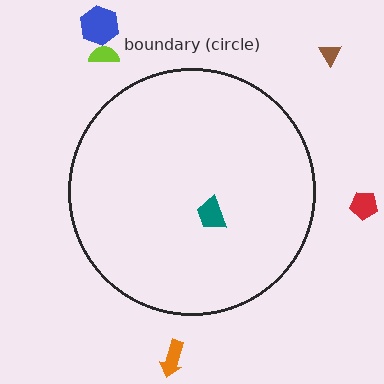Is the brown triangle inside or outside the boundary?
Outside.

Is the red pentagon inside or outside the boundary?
Outside.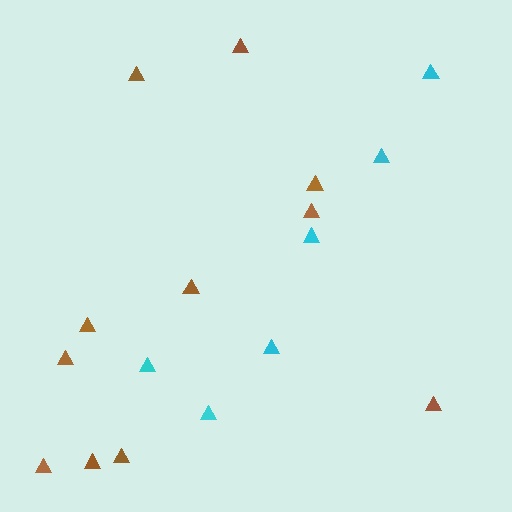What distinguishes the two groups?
There are 2 groups: one group of brown triangles (11) and one group of cyan triangles (6).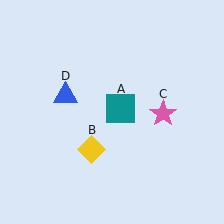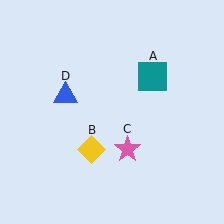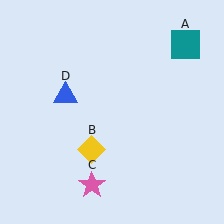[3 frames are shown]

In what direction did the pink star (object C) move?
The pink star (object C) moved down and to the left.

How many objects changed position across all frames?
2 objects changed position: teal square (object A), pink star (object C).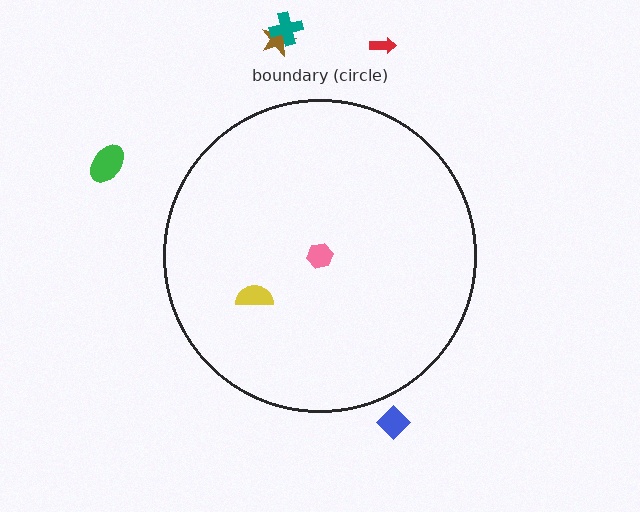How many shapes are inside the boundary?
2 inside, 5 outside.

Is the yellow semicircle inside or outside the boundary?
Inside.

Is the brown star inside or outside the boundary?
Outside.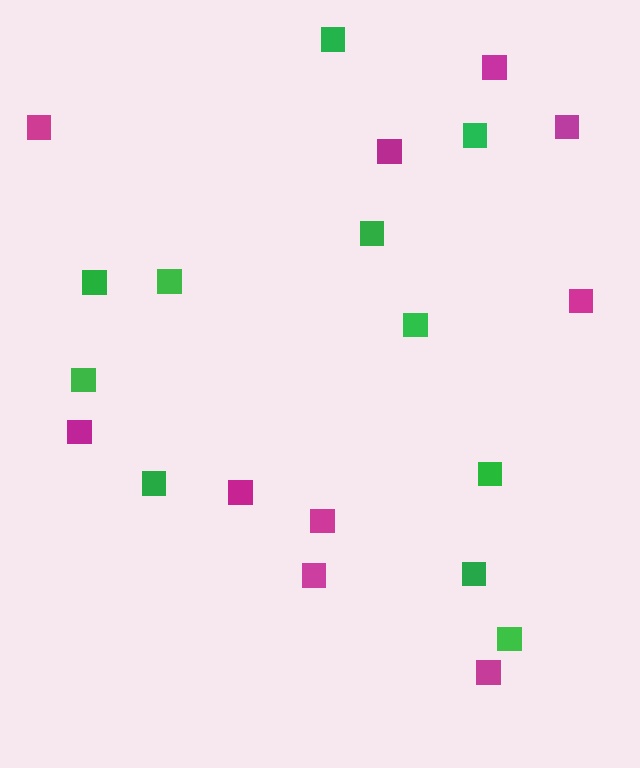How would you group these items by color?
There are 2 groups: one group of magenta squares (10) and one group of green squares (11).